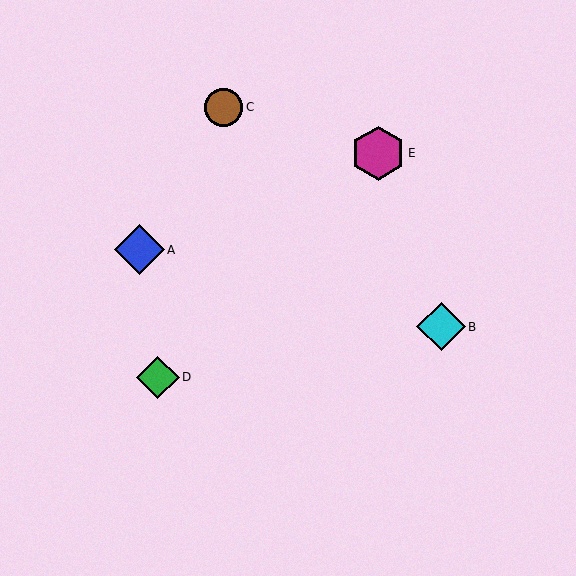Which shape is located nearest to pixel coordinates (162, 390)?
The green diamond (labeled D) at (158, 377) is nearest to that location.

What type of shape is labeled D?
Shape D is a green diamond.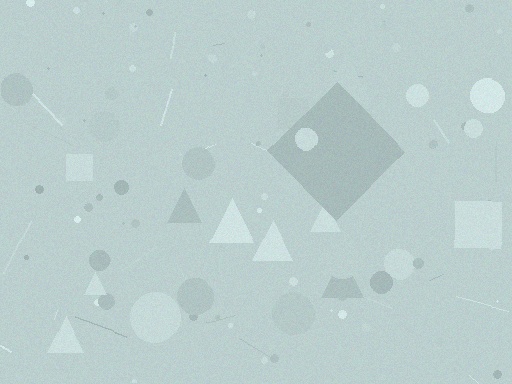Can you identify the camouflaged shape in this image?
The camouflaged shape is a diamond.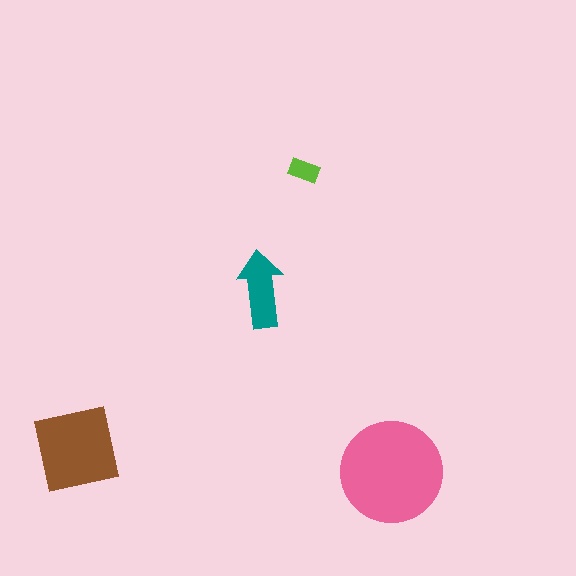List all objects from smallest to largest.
The lime rectangle, the teal arrow, the brown square, the pink circle.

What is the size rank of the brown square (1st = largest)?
2nd.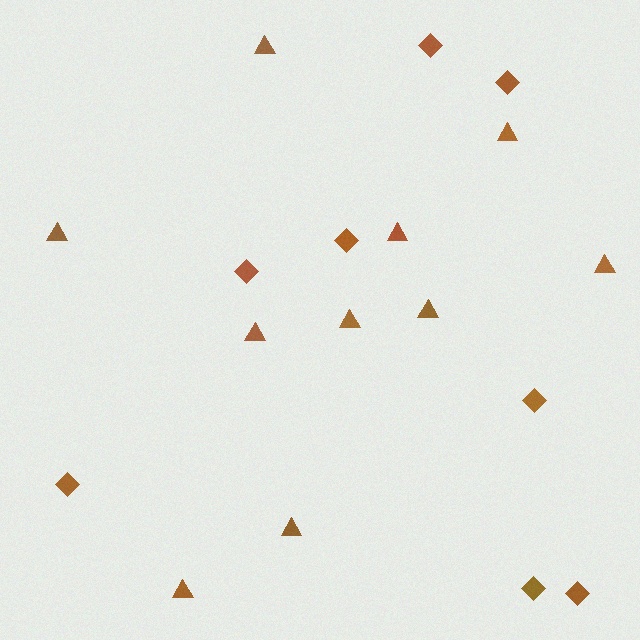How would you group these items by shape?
There are 2 groups: one group of triangles (10) and one group of diamonds (8).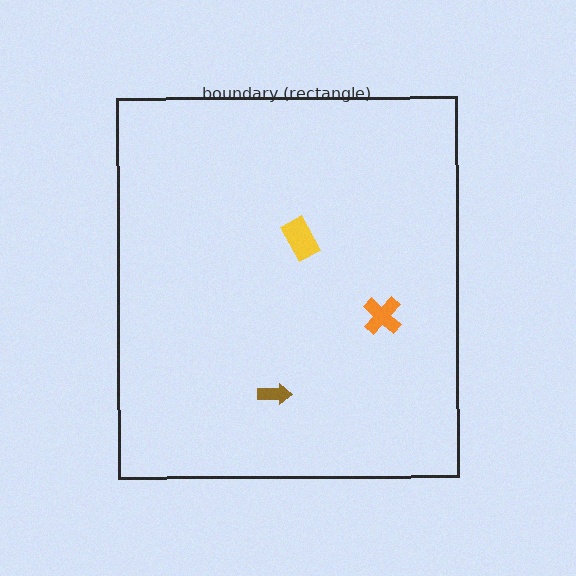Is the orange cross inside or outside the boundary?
Inside.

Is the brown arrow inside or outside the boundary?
Inside.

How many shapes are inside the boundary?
3 inside, 0 outside.